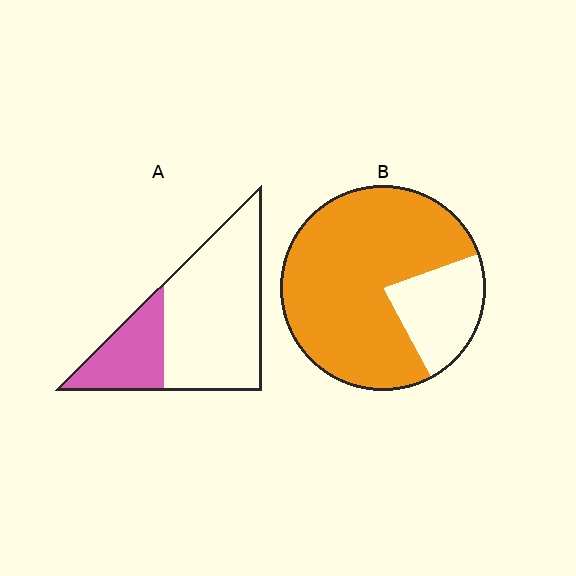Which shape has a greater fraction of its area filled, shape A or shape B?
Shape B.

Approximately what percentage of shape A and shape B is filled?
A is approximately 30% and B is approximately 75%.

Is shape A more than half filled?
No.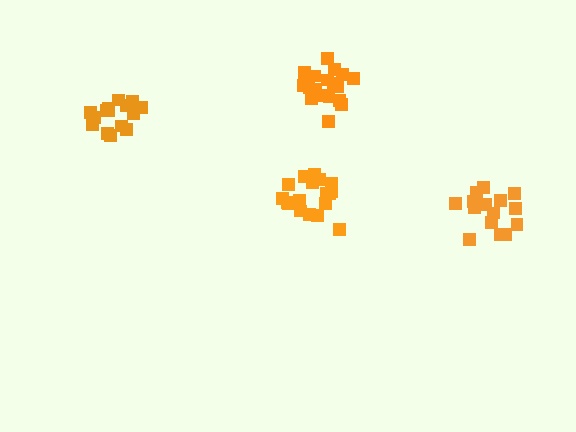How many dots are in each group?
Group 1: 18 dots, Group 2: 16 dots, Group 3: 15 dots, Group 4: 18 dots (67 total).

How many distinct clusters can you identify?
There are 4 distinct clusters.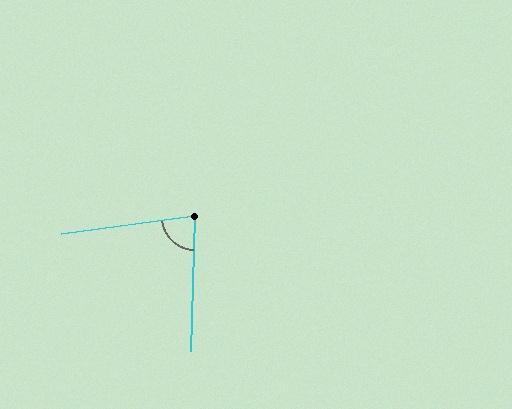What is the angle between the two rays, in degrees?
Approximately 81 degrees.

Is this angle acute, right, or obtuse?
It is acute.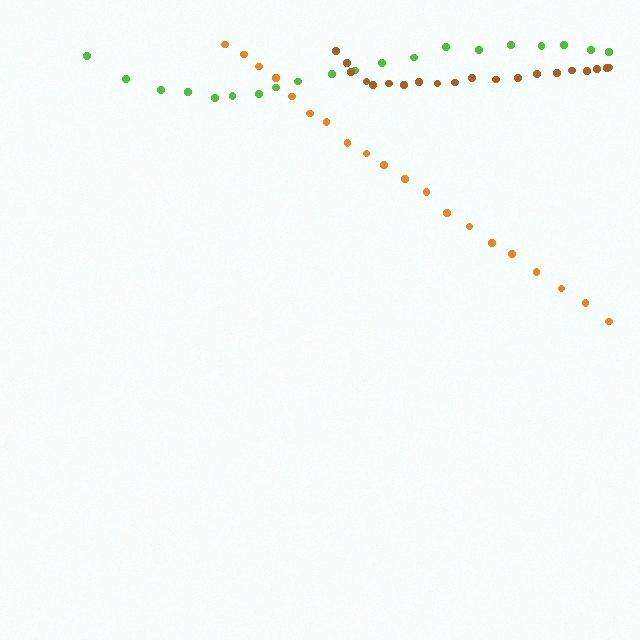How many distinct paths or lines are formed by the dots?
There are 3 distinct paths.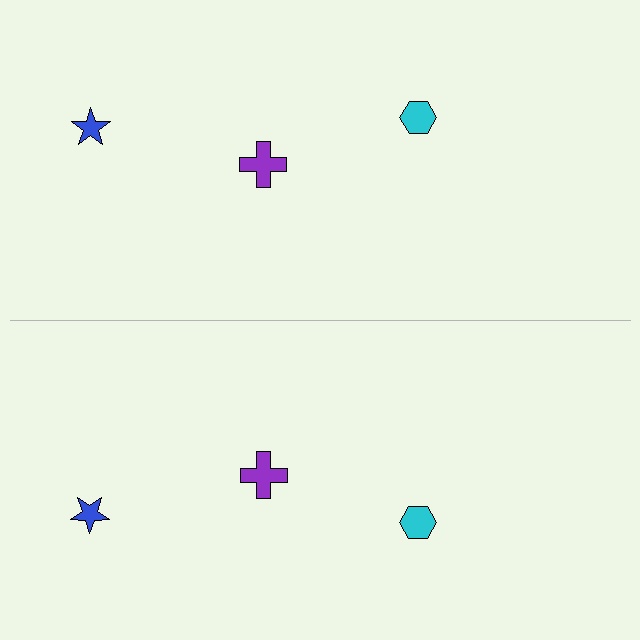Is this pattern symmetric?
Yes, this pattern has bilateral (reflection) symmetry.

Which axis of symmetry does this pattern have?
The pattern has a horizontal axis of symmetry running through the center of the image.